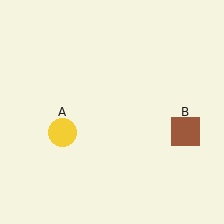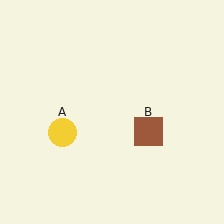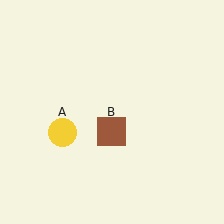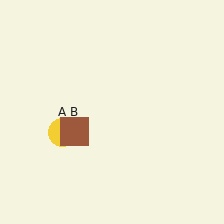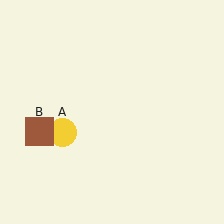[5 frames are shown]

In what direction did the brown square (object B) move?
The brown square (object B) moved left.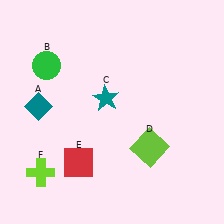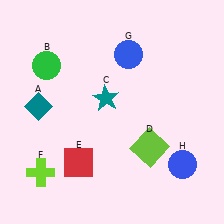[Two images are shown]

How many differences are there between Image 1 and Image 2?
There are 2 differences between the two images.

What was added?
A blue circle (G), a blue circle (H) were added in Image 2.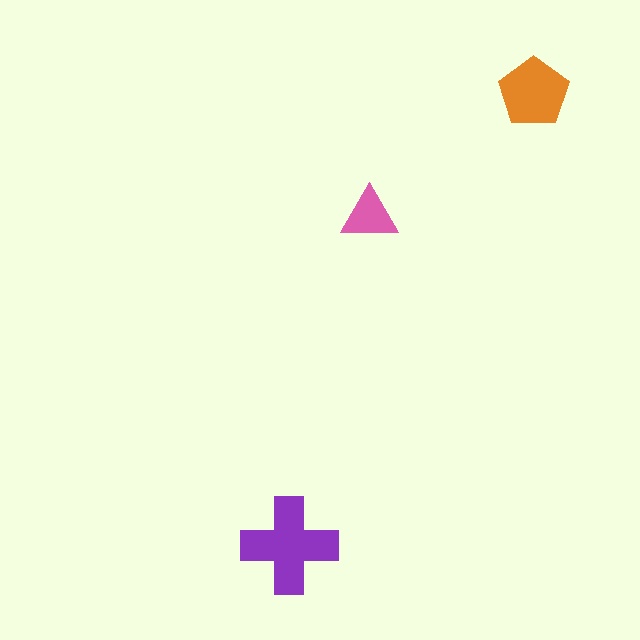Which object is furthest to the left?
The purple cross is leftmost.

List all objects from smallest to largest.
The pink triangle, the orange pentagon, the purple cross.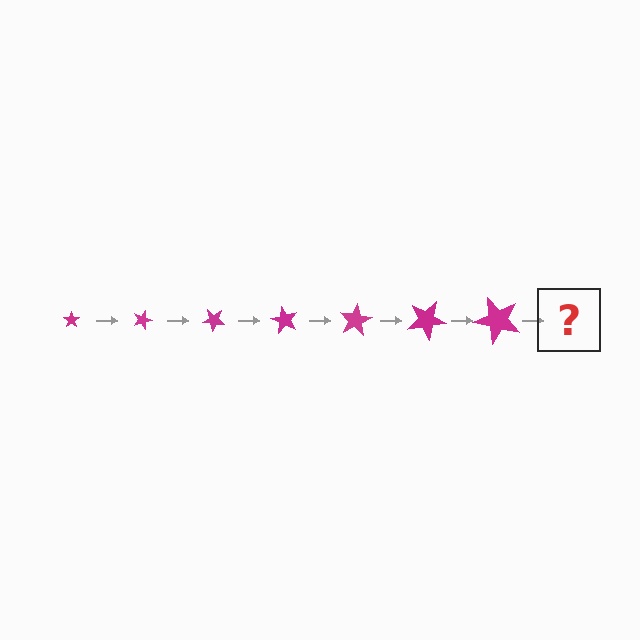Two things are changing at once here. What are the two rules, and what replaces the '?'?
The two rules are that the star grows larger each step and it rotates 20 degrees each step. The '?' should be a star, larger than the previous one and rotated 140 degrees from the start.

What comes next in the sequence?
The next element should be a star, larger than the previous one and rotated 140 degrees from the start.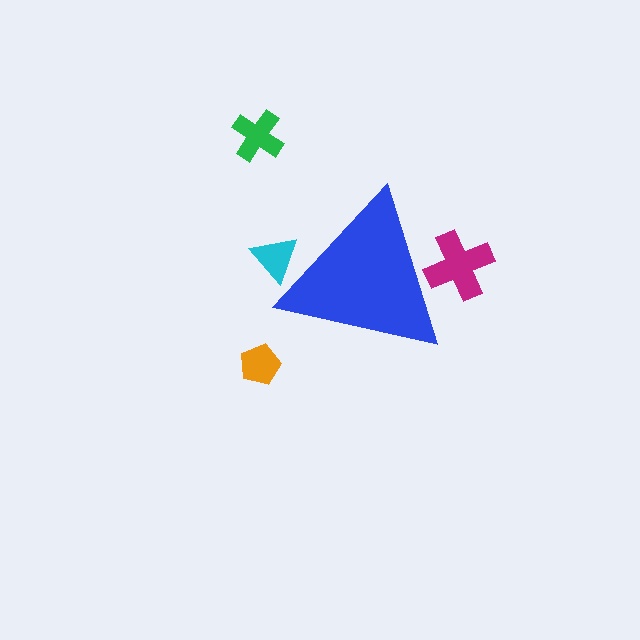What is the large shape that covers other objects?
A blue triangle.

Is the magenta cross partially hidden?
Yes, the magenta cross is partially hidden behind the blue triangle.